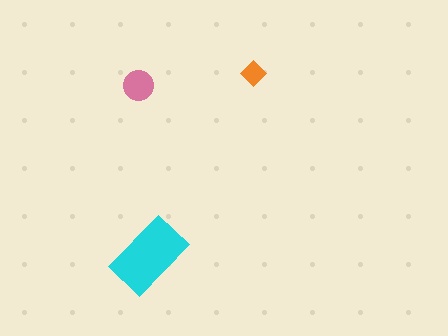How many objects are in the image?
There are 3 objects in the image.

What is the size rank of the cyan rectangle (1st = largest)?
1st.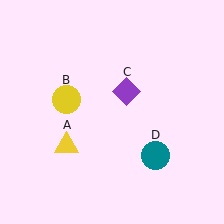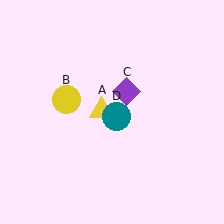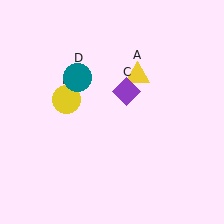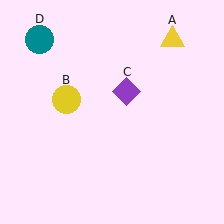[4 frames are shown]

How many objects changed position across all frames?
2 objects changed position: yellow triangle (object A), teal circle (object D).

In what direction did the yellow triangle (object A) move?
The yellow triangle (object A) moved up and to the right.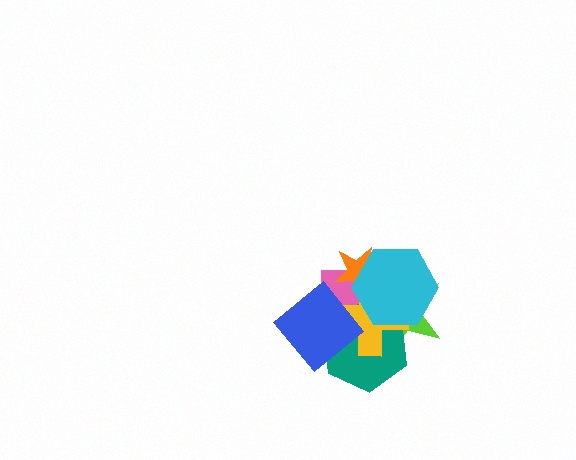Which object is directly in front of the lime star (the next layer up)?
The pink rectangle is directly in front of the lime star.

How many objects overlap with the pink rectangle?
6 objects overlap with the pink rectangle.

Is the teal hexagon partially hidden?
Yes, it is partially covered by another shape.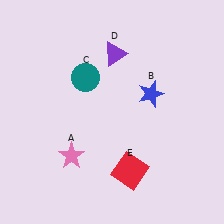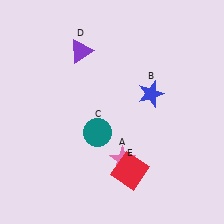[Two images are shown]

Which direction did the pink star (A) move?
The pink star (A) moved right.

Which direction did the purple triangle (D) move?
The purple triangle (D) moved left.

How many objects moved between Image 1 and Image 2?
3 objects moved between the two images.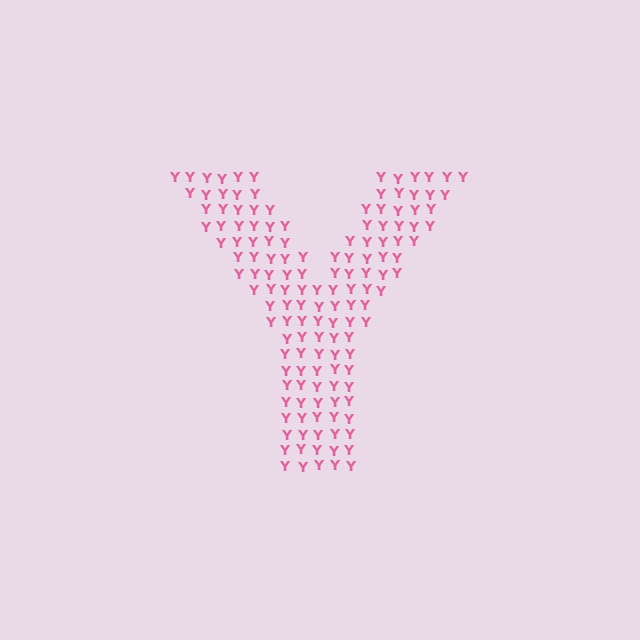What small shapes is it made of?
It is made of small letter Y's.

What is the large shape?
The large shape is the letter Y.